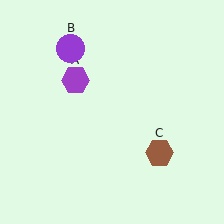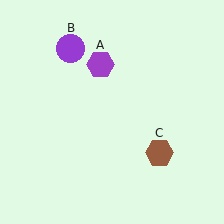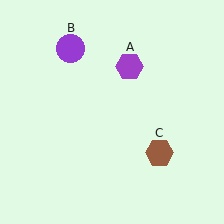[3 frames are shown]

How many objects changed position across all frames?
1 object changed position: purple hexagon (object A).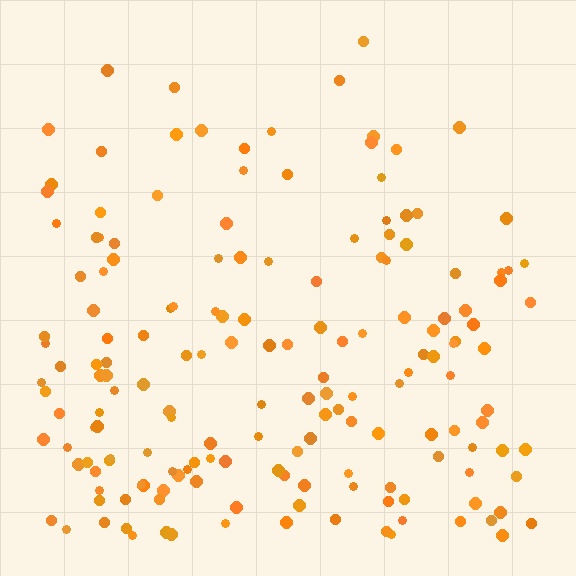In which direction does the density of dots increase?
From top to bottom, with the bottom side densest.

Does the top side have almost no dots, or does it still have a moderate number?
Still a moderate number, just noticeably fewer than the bottom.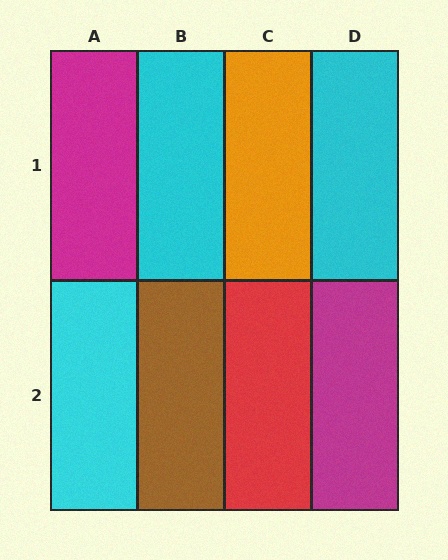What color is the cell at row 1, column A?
Magenta.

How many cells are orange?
1 cell is orange.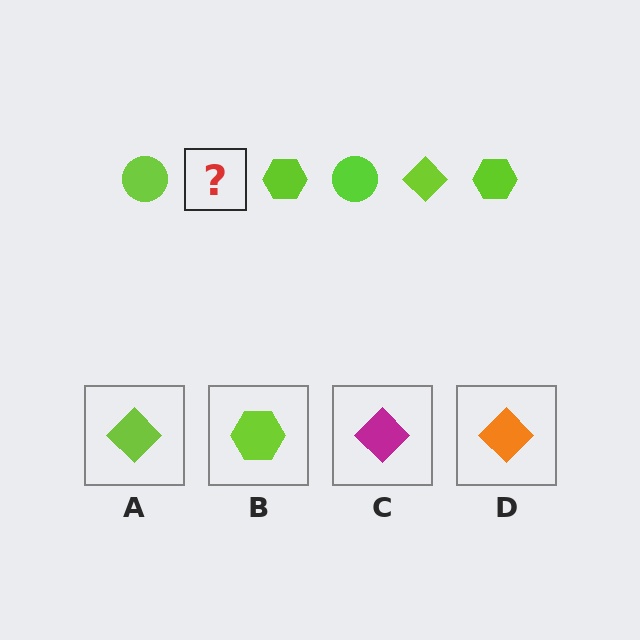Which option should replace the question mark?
Option A.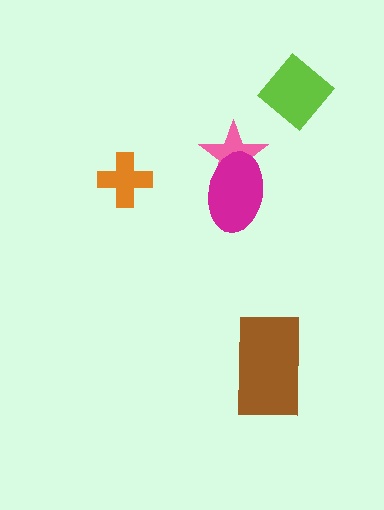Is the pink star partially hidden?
Yes, it is partially covered by another shape.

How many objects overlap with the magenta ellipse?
1 object overlaps with the magenta ellipse.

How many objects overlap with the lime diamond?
0 objects overlap with the lime diamond.